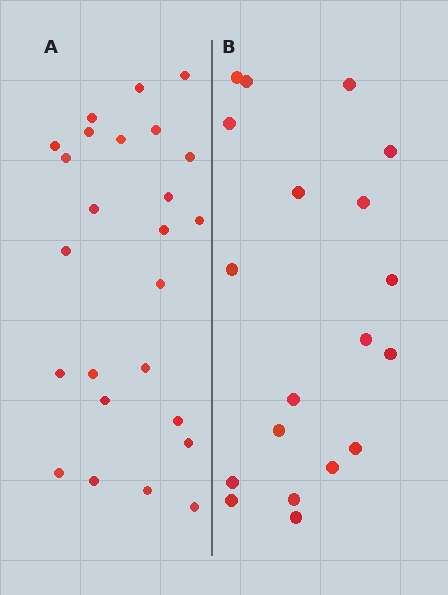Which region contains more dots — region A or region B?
Region A (the left region) has more dots.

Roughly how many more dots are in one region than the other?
Region A has about 6 more dots than region B.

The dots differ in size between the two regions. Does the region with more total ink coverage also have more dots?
No. Region B has more total ink coverage because its dots are larger, but region A actually contains more individual dots. Total area can be misleading — the number of items is what matters here.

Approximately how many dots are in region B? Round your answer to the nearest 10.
About 20 dots. (The exact count is 19, which rounds to 20.)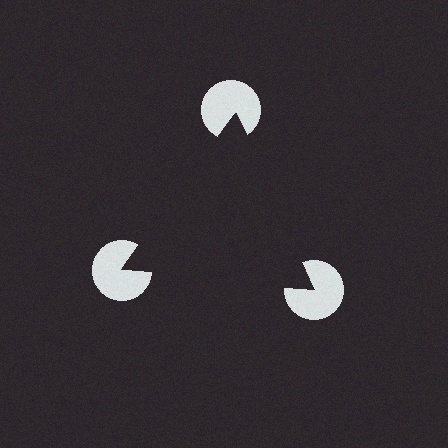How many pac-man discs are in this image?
There are 3 — one at each vertex of the illusory triangle.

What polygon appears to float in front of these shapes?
An illusory triangle — its edges are inferred from the aligned wedge cuts in the pac-man discs, not physically drawn.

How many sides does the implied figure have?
3 sides.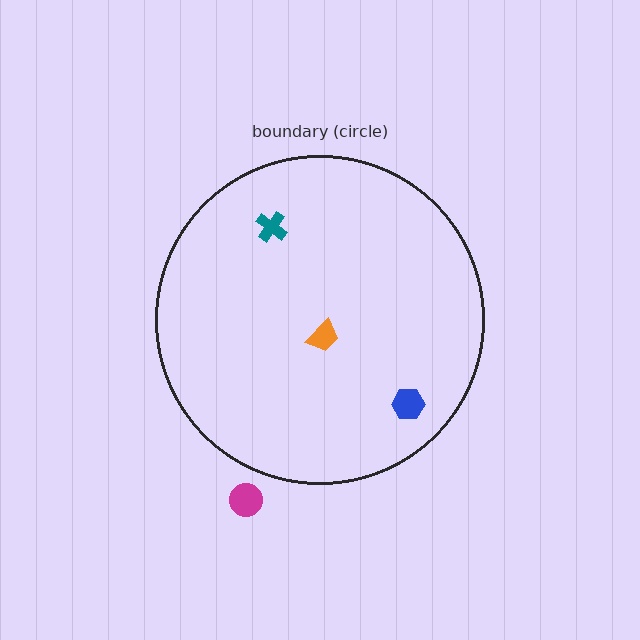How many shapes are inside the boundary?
3 inside, 1 outside.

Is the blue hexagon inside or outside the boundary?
Inside.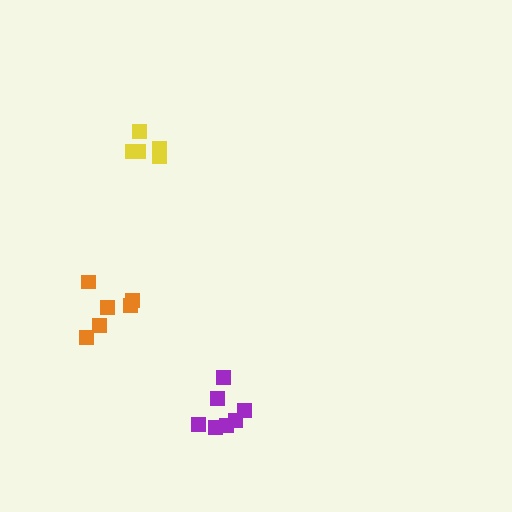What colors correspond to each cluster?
The clusters are colored: orange, purple, yellow.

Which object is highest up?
The yellow cluster is topmost.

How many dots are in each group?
Group 1: 6 dots, Group 2: 7 dots, Group 3: 5 dots (18 total).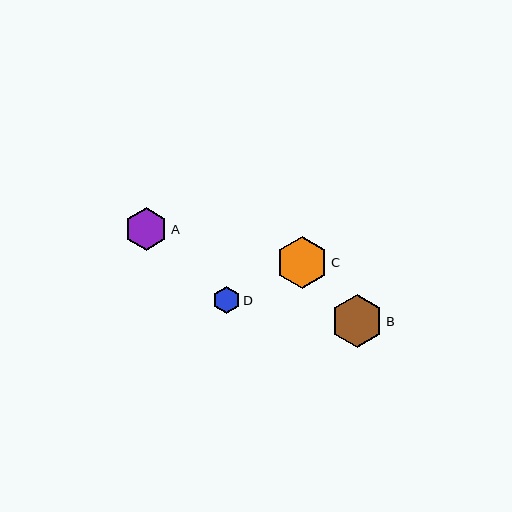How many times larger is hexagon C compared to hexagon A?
Hexagon C is approximately 1.2 times the size of hexagon A.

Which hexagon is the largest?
Hexagon B is the largest with a size of approximately 52 pixels.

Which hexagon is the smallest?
Hexagon D is the smallest with a size of approximately 27 pixels.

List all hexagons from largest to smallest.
From largest to smallest: B, C, A, D.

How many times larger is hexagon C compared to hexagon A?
Hexagon C is approximately 1.2 times the size of hexagon A.